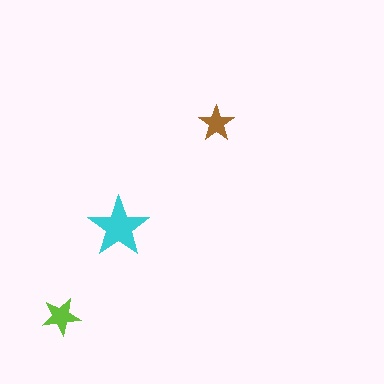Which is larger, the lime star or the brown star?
The lime one.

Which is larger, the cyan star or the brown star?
The cyan one.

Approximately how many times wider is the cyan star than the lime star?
About 1.5 times wider.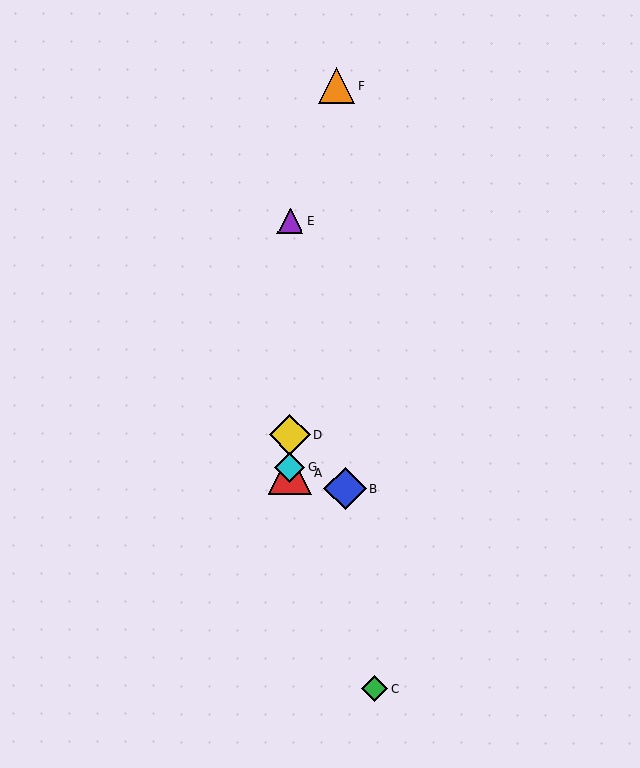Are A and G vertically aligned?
Yes, both are at x≈289.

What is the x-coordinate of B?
Object B is at x≈345.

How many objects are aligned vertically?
4 objects (A, D, E, G) are aligned vertically.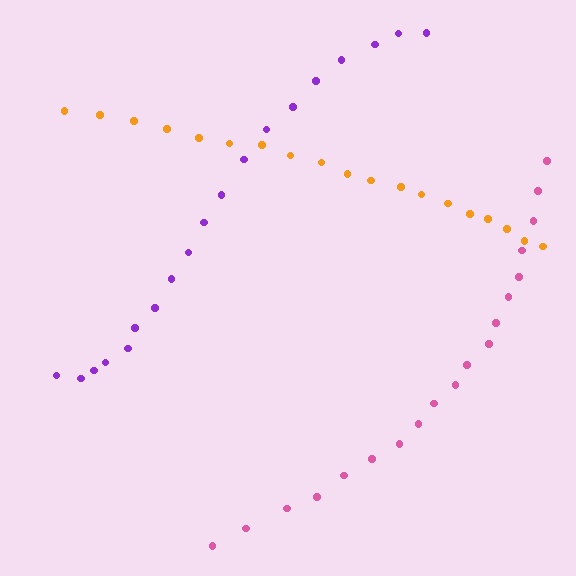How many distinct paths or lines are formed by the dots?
There are 3 distinct paths.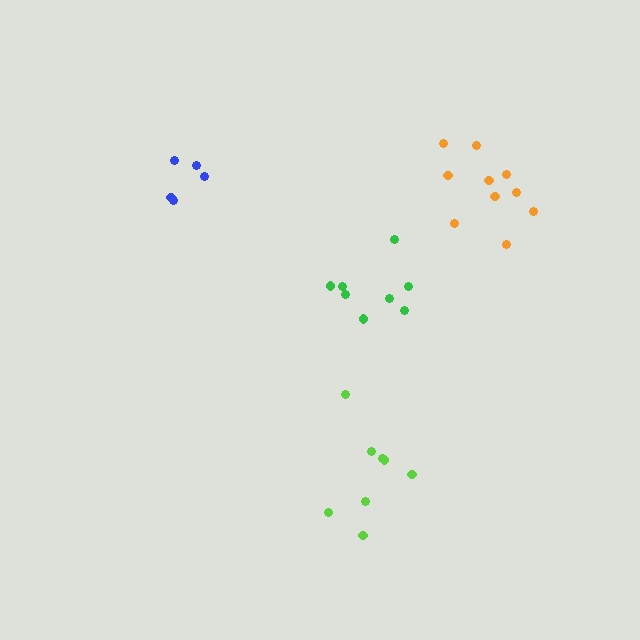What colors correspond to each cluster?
The clusters are colored: green, blue, lime, orange.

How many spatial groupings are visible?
There are 4 spatial groupings.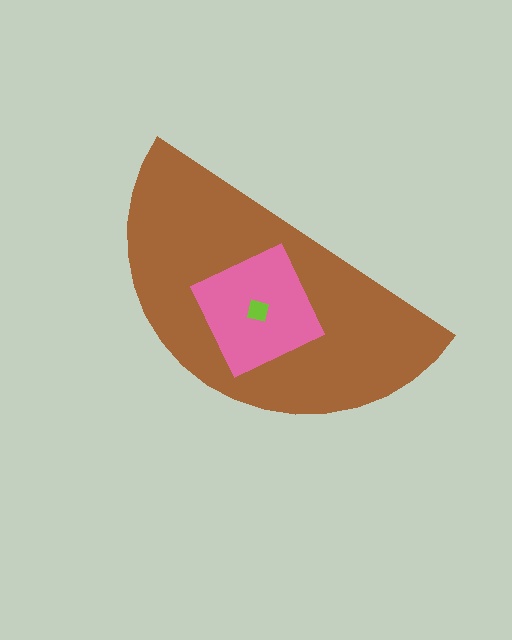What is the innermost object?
The lime square.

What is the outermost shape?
The brown semicircle.